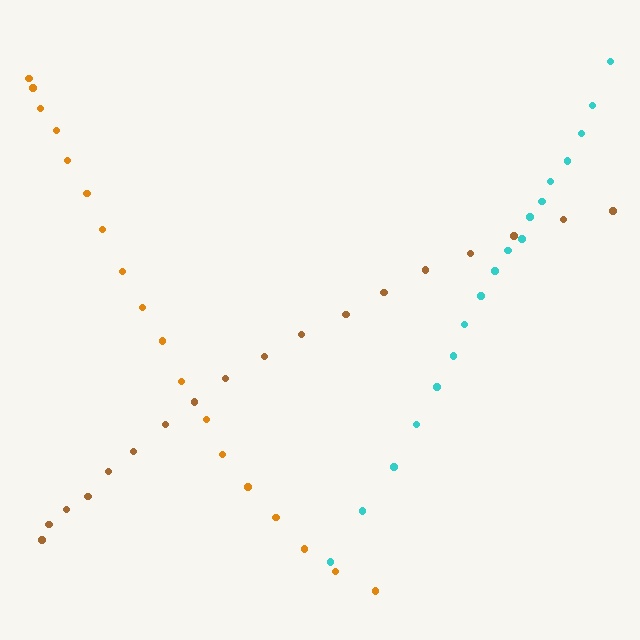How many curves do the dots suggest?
There are 3 distinct paths.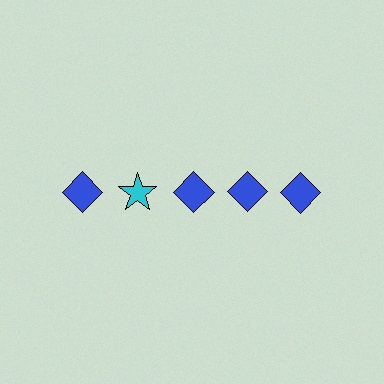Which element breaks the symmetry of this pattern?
The cyan star in the top row, second from left column breaks the symmetry. All other shapes are blue diamonds.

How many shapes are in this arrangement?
There are 5 shapes arranged in a grid pattern.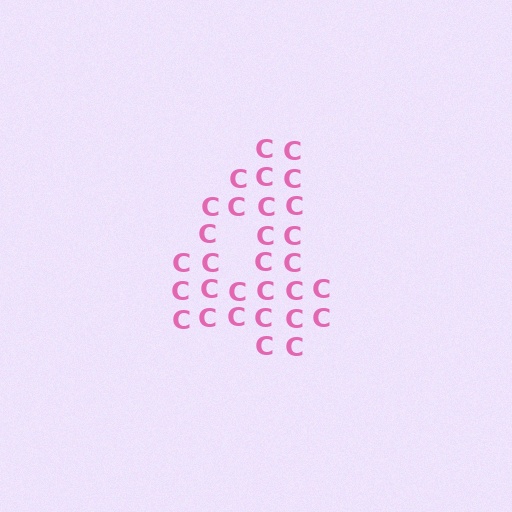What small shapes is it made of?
It is made of small letter C's.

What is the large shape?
The large shape is the digit 4.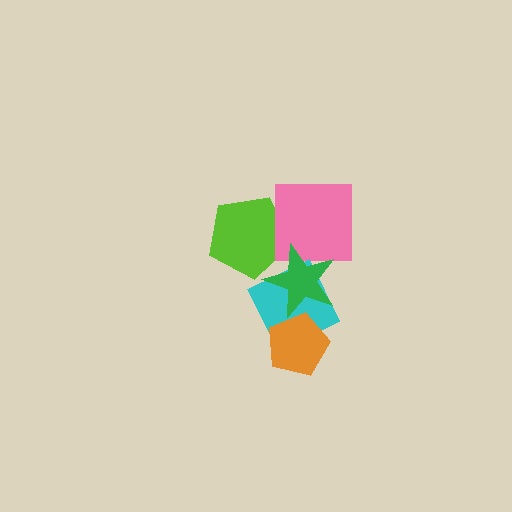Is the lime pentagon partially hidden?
Yes, it is partially covered by another shape.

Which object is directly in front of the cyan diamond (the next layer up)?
The orange pentagon is directly in front of the cyan diamond.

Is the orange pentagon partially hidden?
Yes, it is partially covered by another shape.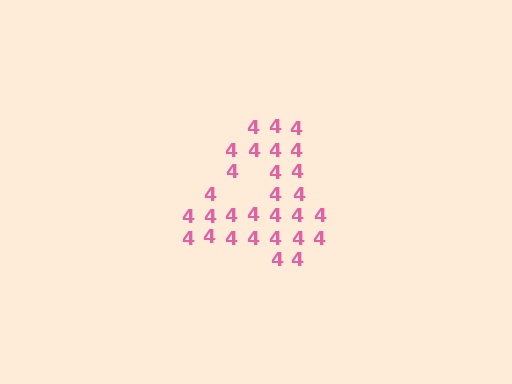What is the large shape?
The large shape is the digit 4.